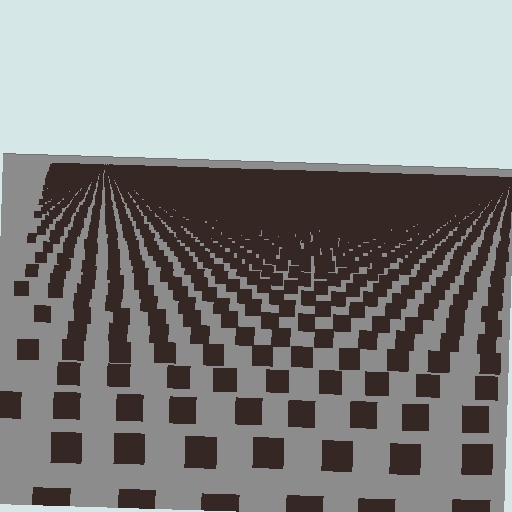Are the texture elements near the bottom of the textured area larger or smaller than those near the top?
Larger. Near the bottom, elements are closer to the viewer and appear at a bigger on-screen size.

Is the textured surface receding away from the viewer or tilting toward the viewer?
The surface is receding away from the viewer. Texture elements get smaller and denser toward the top.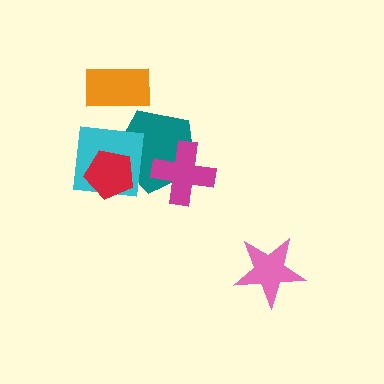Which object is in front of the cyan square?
The red pentagon is in front of the cyan square.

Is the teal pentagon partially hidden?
Yes, it is partially covered by another shape.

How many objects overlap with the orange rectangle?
0 objects overlap with the orange rectangle.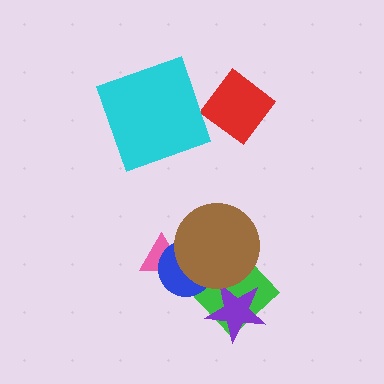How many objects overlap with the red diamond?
0 objects overlap with the red diamond.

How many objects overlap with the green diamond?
3 objects overlap with the green diamond.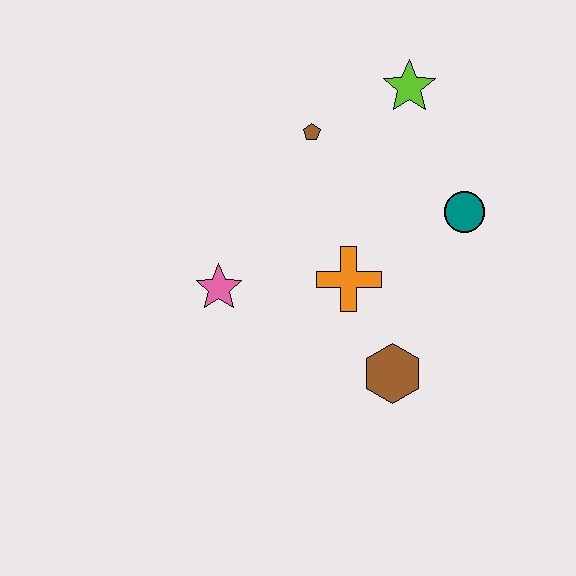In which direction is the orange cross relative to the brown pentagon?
The orange cross is below the brown pentagon.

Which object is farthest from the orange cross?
The lime star is farthest from the orange cross.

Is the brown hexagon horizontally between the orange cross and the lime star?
Yes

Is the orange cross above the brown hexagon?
Yes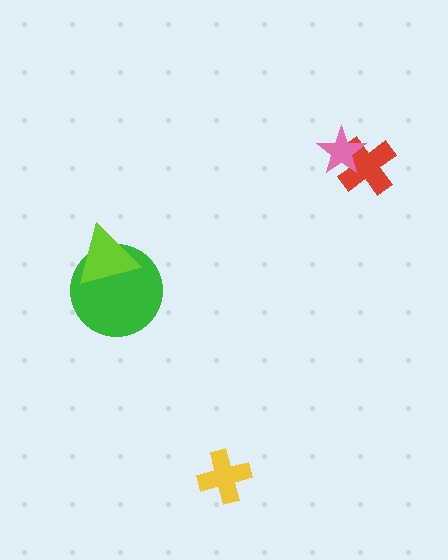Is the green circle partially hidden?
Yes, it is partially covered by another shape.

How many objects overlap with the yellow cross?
0 objects overlap with the yellow cross.